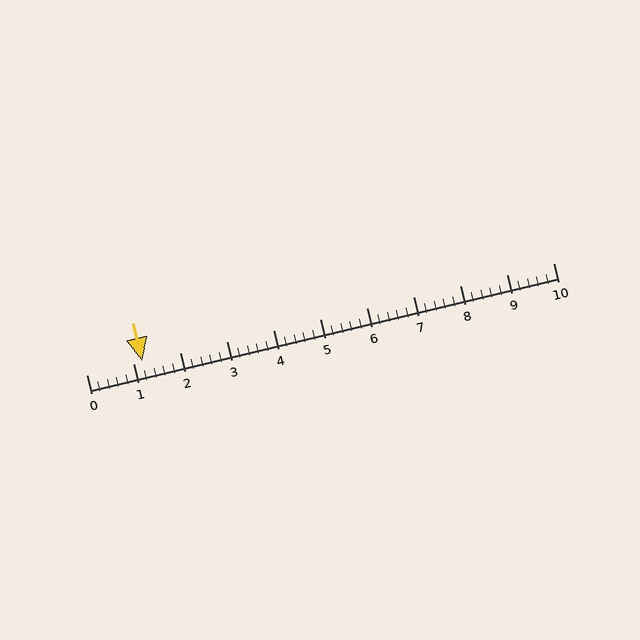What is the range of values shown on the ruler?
The ruler shows values from 0 to 10.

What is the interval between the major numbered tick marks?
The major tick marks are spaced 1 units apart.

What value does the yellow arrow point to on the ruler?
The yellow arrow points to approximately 1.2.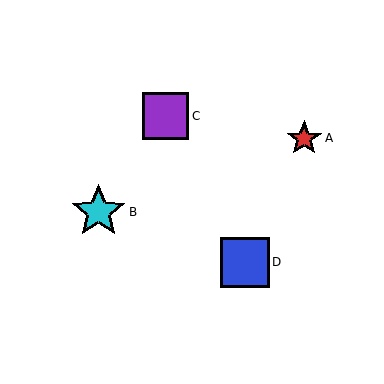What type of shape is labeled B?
Shape B is a cyan star.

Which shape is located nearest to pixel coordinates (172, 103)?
The purple square (labeled C) at (166, 116) is nearest to that location.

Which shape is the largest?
The cyan star (labeled B) is the largest.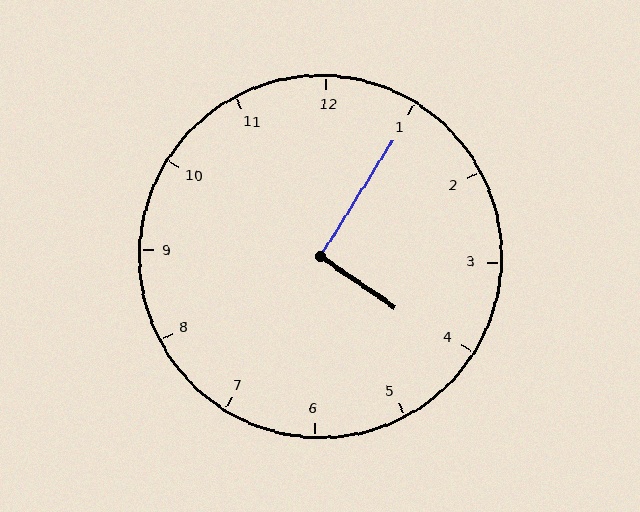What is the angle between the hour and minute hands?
Approximately 92 degrees.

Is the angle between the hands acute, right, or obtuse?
It is right.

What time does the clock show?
4:05.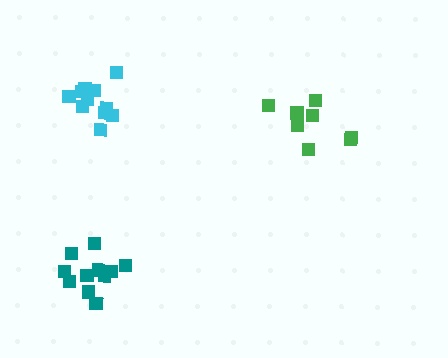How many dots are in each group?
Group 1: 8 dots, Group 2: 11 dots, Group 3: 11 dots (30 total).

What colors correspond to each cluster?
The clusters are colored: green, teal, cyan.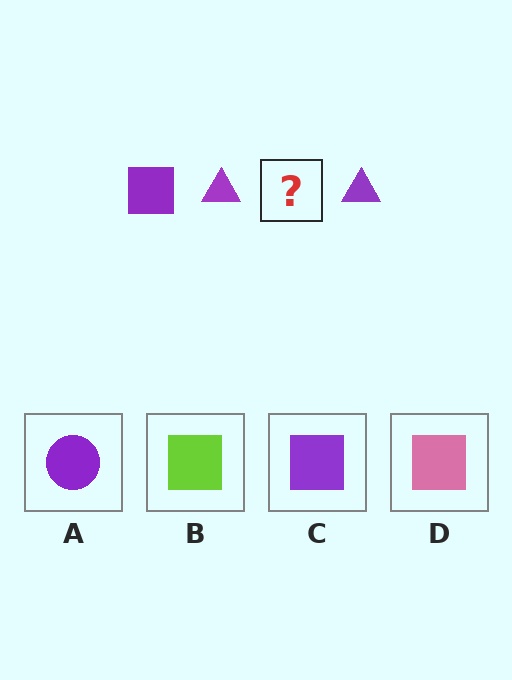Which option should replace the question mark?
Option C.